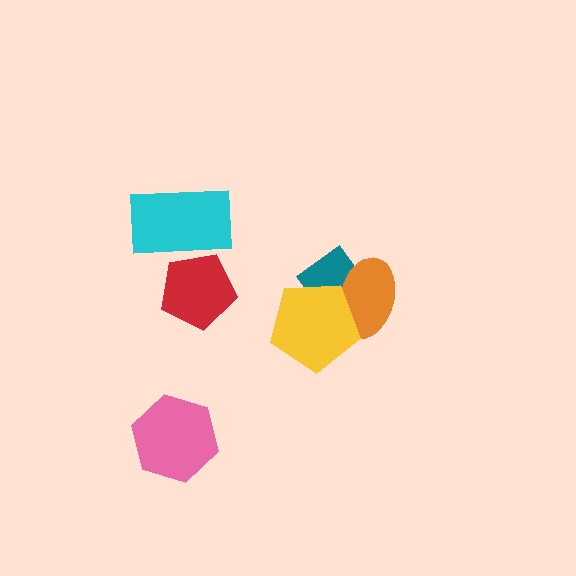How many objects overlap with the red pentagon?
1 object overlaps with the red pentagon.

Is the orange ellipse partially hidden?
Yes, it is partially covered by another shape.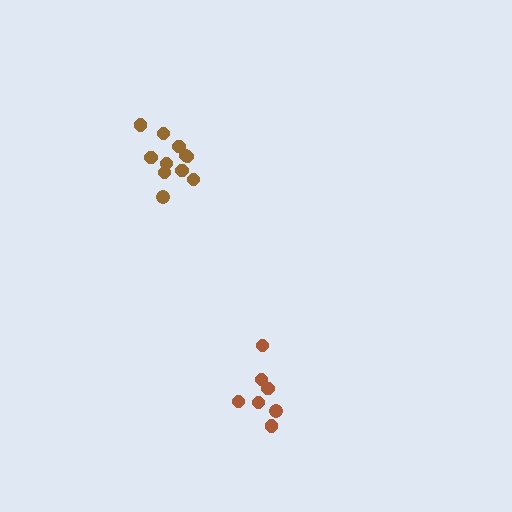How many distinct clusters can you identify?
There are 2 distinct clusters.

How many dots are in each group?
Group 1: 7 dots, Group 2: 11 dots (18 total).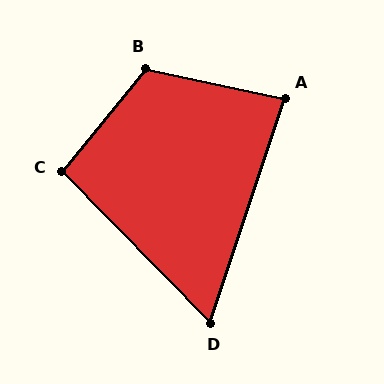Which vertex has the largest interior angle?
B, at approximately 117 degrees.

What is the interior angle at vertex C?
Approximately 96 degrees (obtuse).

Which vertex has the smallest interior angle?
D, at approximately 63 degrees.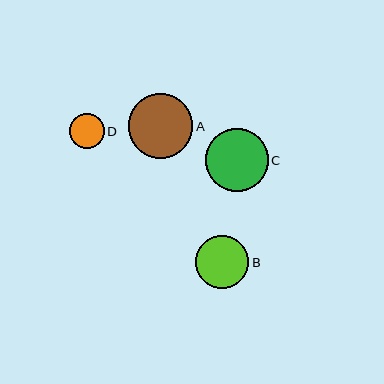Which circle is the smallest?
Circle D is the smallest with a size of approximately 35 pixels.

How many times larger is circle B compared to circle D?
Circle B is approximately 1.5 times the size of circle D.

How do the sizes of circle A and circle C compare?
Circle A and circle C are approximately the same size.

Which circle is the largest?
Circle A is the largest with a size of approximately 64 pixels.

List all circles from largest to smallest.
From largest to smallest: A, C, B, D.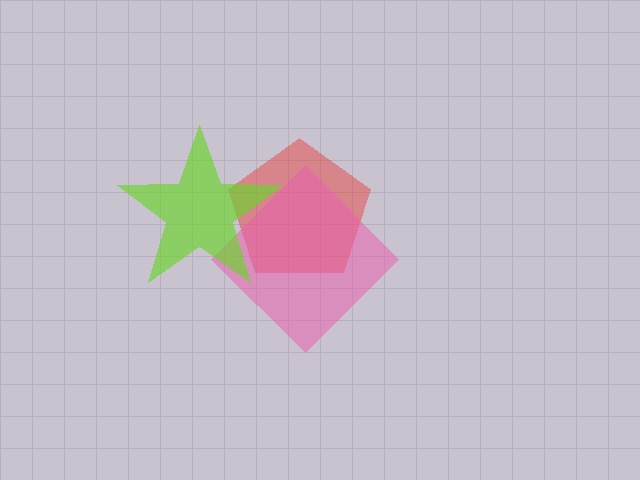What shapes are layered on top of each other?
The layered shapes are: a red pentagon, a pink diamond, a lime star.